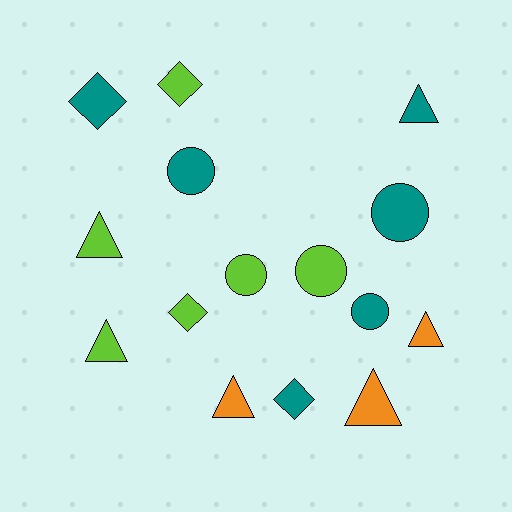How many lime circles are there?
There are 2 lime circles.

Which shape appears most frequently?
Triangle, with 6 objects.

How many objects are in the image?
There are 15 objects.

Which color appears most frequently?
Teal, with 6 objects.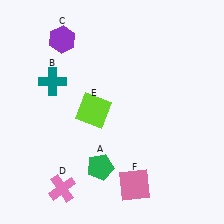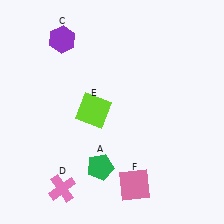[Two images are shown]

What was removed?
The teal cross (B) was removed in Image 2.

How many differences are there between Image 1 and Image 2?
There is 1 difference between the two images.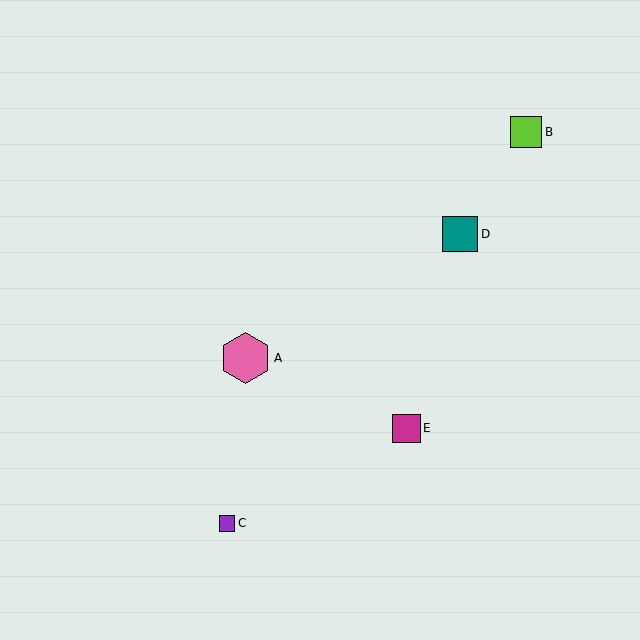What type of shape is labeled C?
Shape C is a purple square.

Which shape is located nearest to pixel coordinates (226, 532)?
The purple square (labeled C) at (227, 523) is nearest to that location.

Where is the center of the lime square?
The center of the lime square is at (526, 132).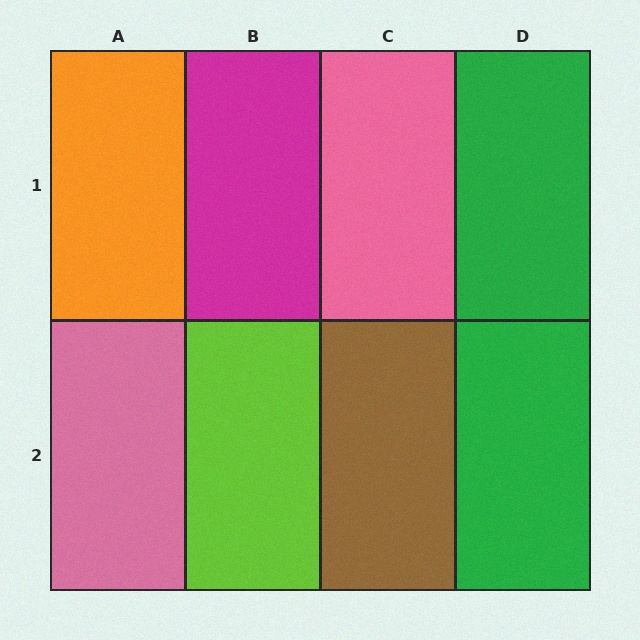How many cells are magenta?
1 cell is magenta.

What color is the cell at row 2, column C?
Brown.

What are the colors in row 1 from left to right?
Orange, magenta, pink, green.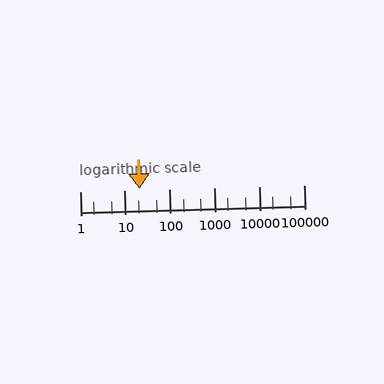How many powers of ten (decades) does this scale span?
The scale spans 5 decades, from 1 to 100000.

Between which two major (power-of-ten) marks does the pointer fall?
The pointer is between 10 and 100.